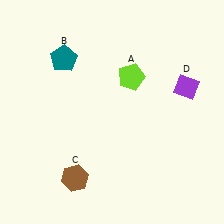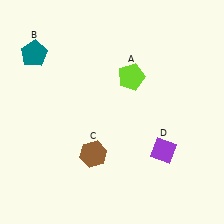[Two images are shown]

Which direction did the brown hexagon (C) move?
The brown hexagon (C) moved up.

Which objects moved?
The objects that moved are: the teal pentagon (B), the brown hexagon (C), the purple diamond (D).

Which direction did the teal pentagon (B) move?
The teal pentagon (B) moved left.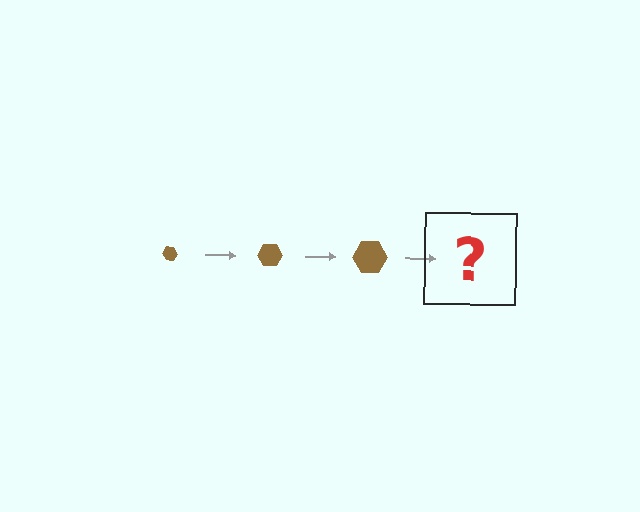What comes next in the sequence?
The next element should be a brown hexagon, larger than the previous one.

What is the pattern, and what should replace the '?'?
The pattern is that the hexagon gets progressively larger each step. The '?' should be a brown hexagon, larger than the previous one.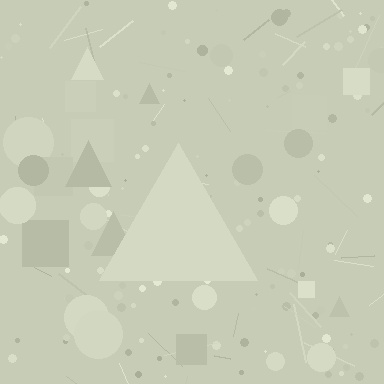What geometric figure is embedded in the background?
A triangle is embedded in the background.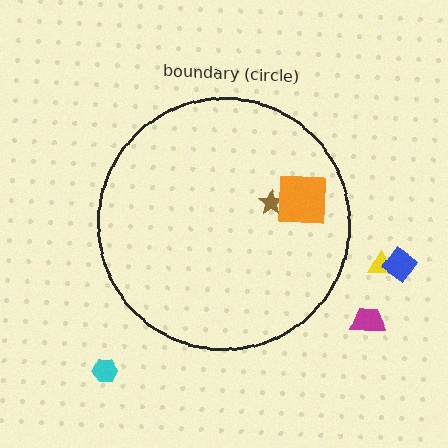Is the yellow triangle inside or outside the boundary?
Outside.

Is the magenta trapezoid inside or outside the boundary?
Outside.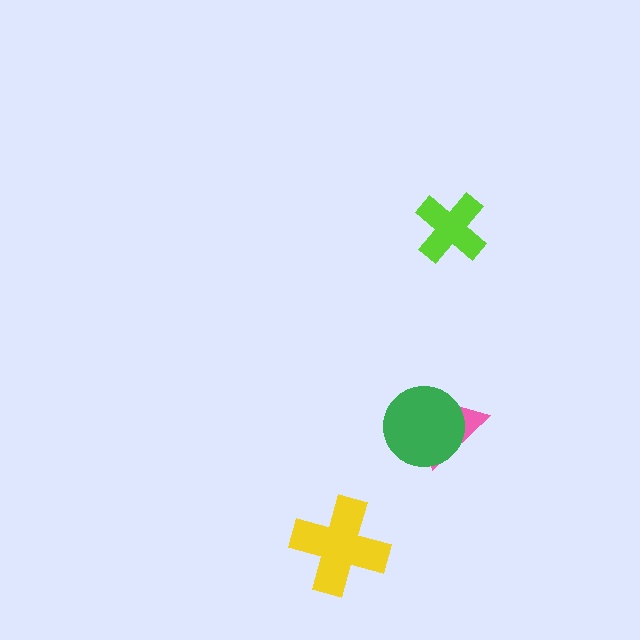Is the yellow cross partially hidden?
No, no other shape covers it.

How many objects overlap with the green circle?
1 object overlaps with the green circle.